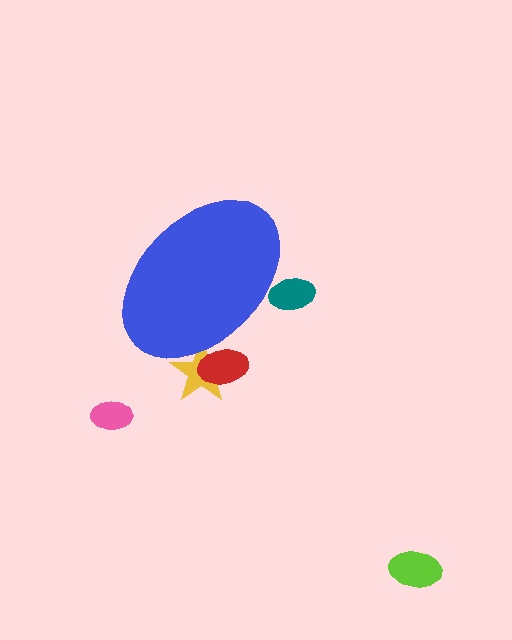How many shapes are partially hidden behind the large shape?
3 shapes are partially hidden.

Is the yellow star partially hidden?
Yes, the yellow star is partially hidden behind the blue ellipse.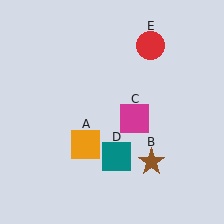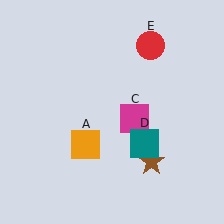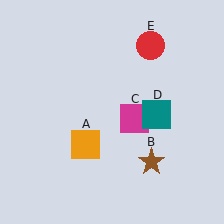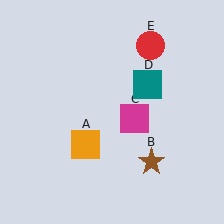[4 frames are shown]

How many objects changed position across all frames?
1 object changed position: teal square (object D).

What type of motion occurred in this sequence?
The teal square (object D) rotated counterclockwise around the center of the scene.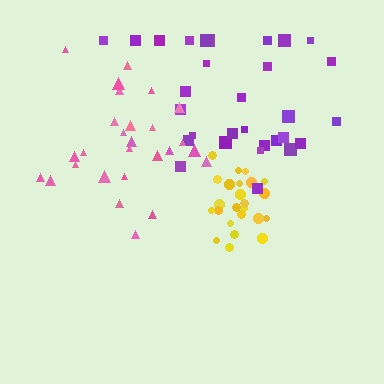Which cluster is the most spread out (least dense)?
Purple.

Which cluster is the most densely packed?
Yellow.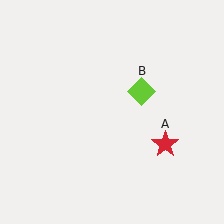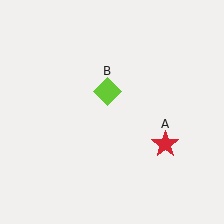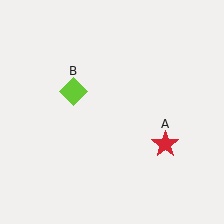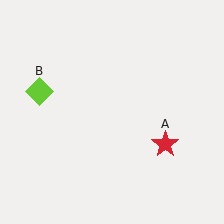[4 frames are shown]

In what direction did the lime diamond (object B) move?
The lime diamond (object B) moved left.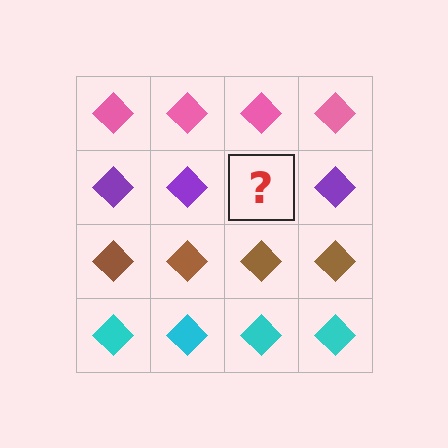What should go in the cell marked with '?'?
The missing cell should contain a purple diamond.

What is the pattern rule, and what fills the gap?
The rule is that each row has a consistent color. The gap should be filled with a purple diamond.